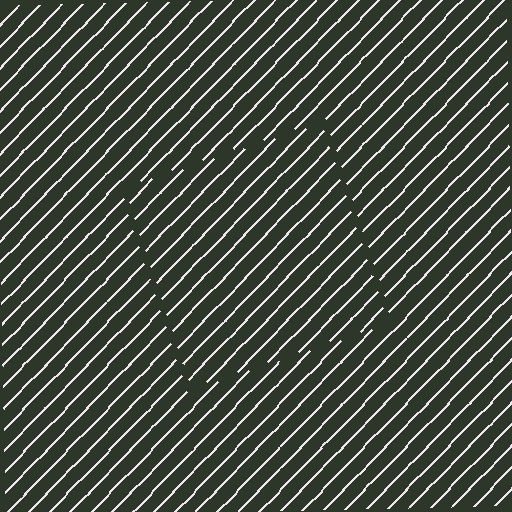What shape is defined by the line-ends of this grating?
An illusory square. The interior of the shape contains the same grating, shifted by half a period — the contour is defined by the phase discontinuity where line-ends from the inner and outer gratings abut.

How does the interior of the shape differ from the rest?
The interior of the shape contains the same grating, shifted by half a period — the contour is defined by the phase discontinuity where line-ends from the inner and outer gratings abut.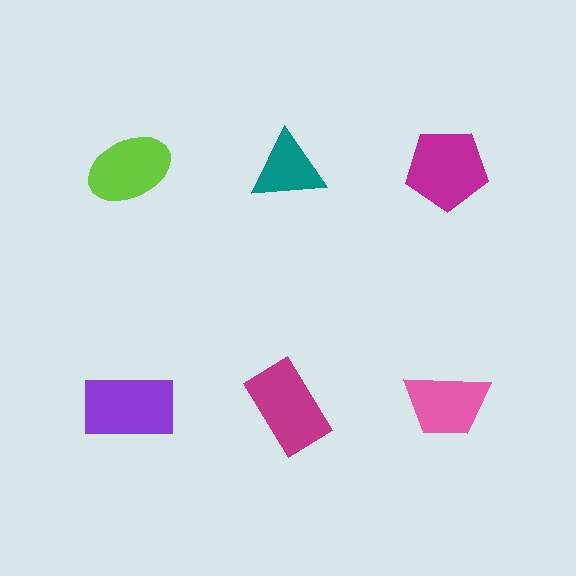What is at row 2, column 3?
A pink trapezoid.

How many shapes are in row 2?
3 shapes.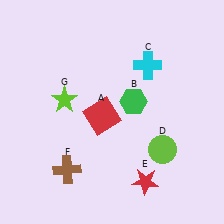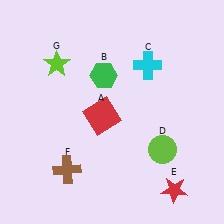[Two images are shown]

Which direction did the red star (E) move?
The red star (E) moved right.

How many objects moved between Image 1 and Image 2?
3 objects moved between the two images.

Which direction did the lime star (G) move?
The lime star (G) moved up.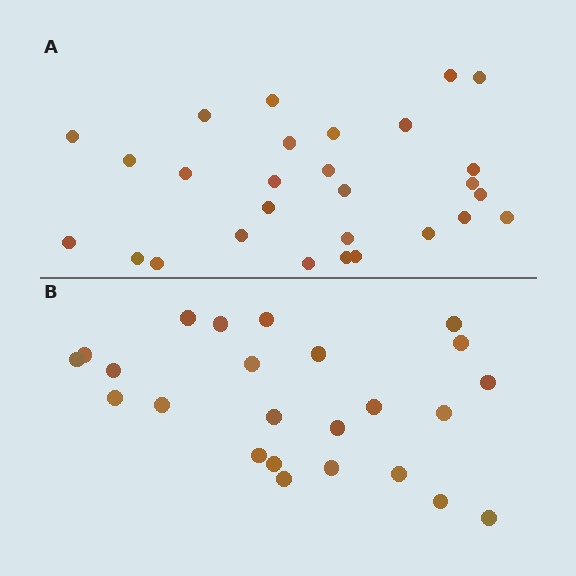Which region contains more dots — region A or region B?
Region A (the top region) has more dots.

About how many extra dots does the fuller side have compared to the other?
Region A has about 4 more dots than region B.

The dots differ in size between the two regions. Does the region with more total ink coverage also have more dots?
No. Region B has more total ink coverage because its dots are larger, but region A actually contains more individual dots. Total area can be misleading — the number of items is what matters here.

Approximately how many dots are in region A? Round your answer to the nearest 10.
About 30 dots. (The exact count is 28, which rounds to 30.)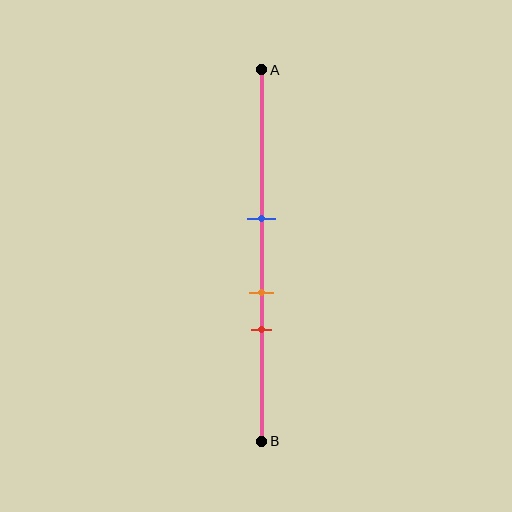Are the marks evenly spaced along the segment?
Yes, the marks are approximately evenly spaced.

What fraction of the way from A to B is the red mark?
The red mark is approximately 70% (0.7) of the way from A to B.